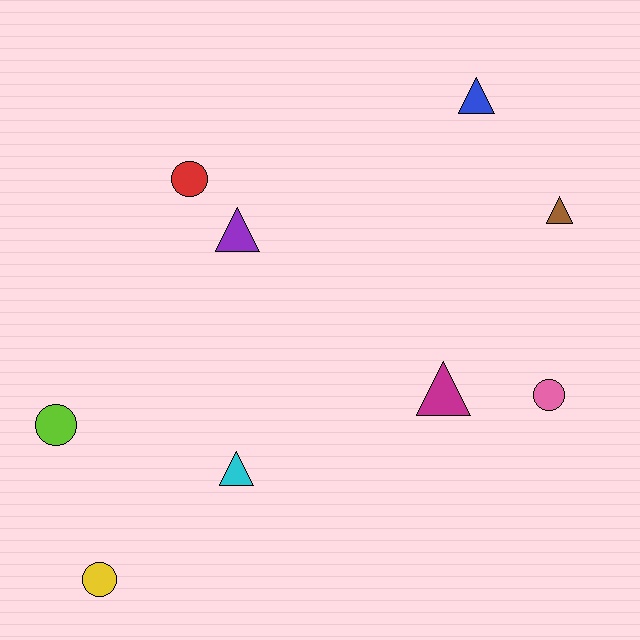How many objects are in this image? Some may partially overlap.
There are 9 objects.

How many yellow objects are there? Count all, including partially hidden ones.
There is 1 yellow object.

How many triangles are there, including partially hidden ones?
There are 5 triangles.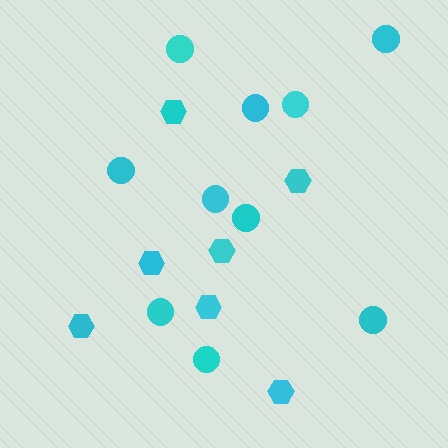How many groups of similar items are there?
There are 2 groups: one group of hexagons (7) and one group of circles (10).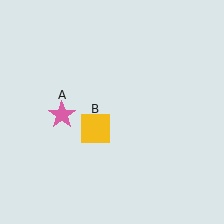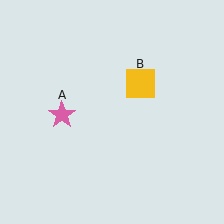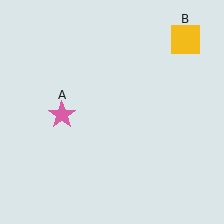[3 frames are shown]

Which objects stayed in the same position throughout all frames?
Pink star (object A) remained stationary.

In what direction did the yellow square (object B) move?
The yellow square (object B) moved up and to the right.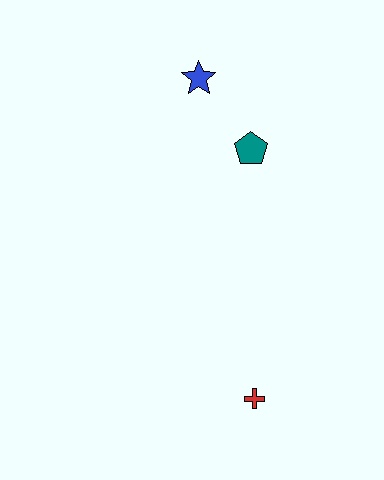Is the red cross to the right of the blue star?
Yes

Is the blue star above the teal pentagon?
Yes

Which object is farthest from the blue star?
The red cross is farthest from the blue star.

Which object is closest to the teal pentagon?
The blue star is closest to the teal pentagon.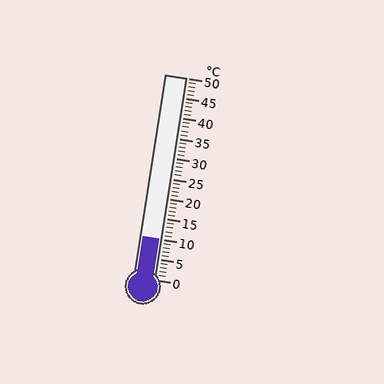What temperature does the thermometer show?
The thermometer shows approximately 10°C.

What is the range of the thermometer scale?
The thermometer scale ranges from 0°C to 50°C.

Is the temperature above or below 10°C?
The temperature is at 10°C.